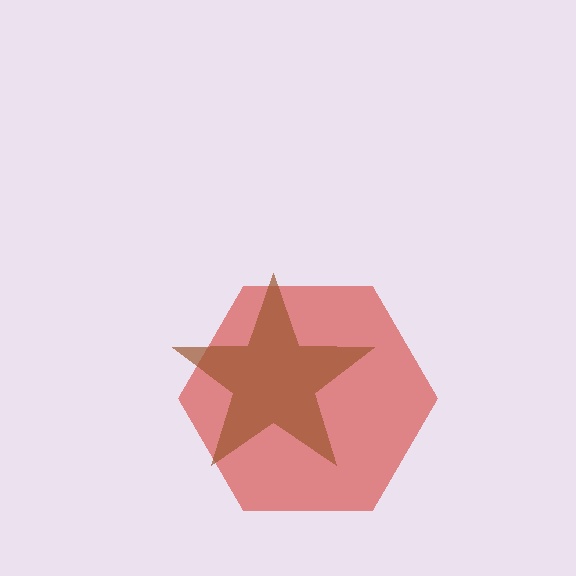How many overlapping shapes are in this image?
There are 2 overlapping shapes in the image.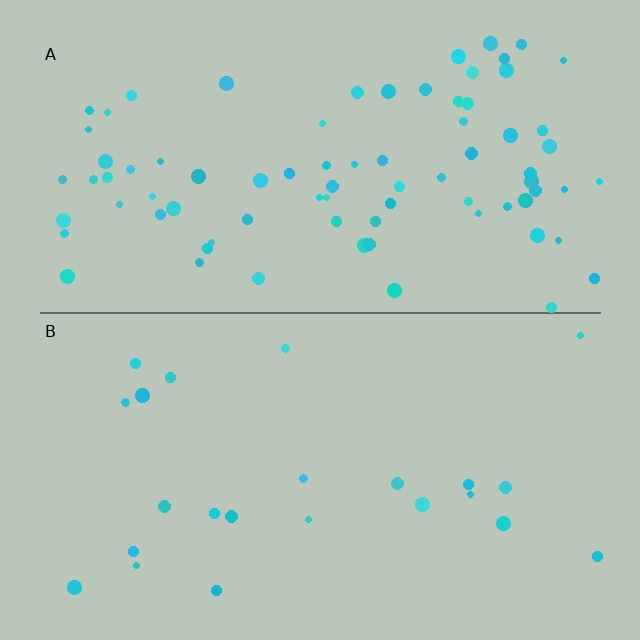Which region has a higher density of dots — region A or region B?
A (the top).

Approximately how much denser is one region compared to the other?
Approximately 3.5× — region A over region B.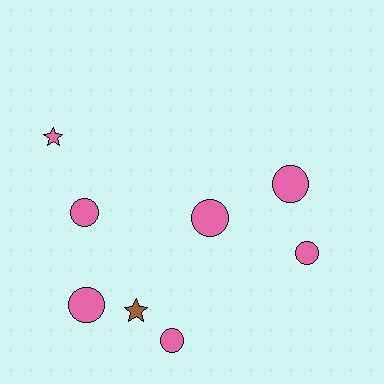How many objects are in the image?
There are 8 objects.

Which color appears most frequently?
Pink, with 7 objects.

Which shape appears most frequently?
Circle, with 6 objects.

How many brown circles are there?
There are no brown circles.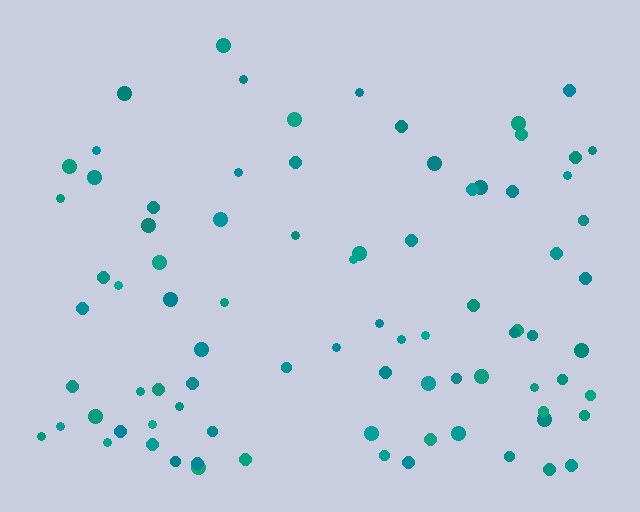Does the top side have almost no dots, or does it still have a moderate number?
Still a moderate number, just noticeably fewer than the bottom.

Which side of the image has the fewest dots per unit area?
The top.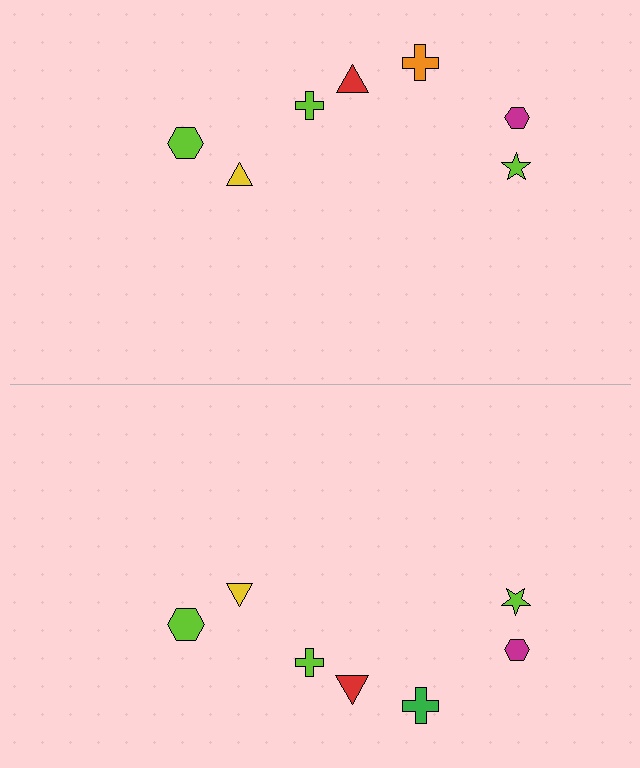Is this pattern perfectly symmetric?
No, the pattern is not perfectly symmetric. The green cross on the bottom side breaks the symmetry — its mirror counterpart is orange.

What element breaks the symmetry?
The green cross on the bottom side breaks the symmetry — its mirror counterpart is orange.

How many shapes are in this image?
There are 14 shapes in this image.